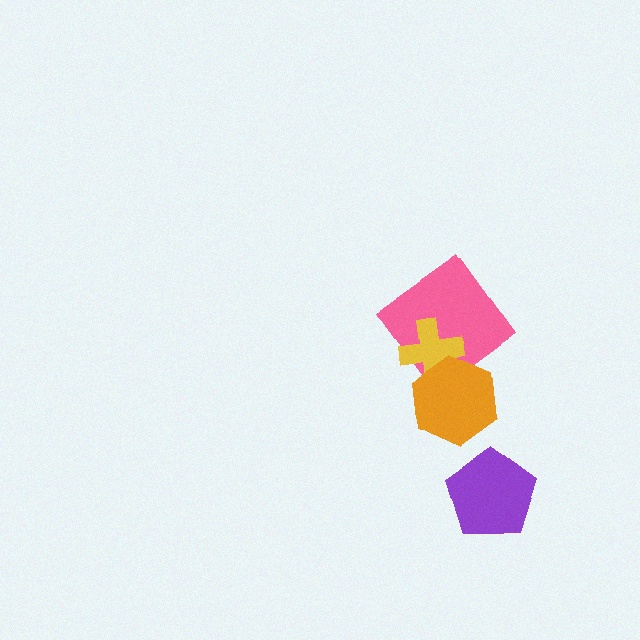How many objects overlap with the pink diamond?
2 objects overlap with the pink diamond.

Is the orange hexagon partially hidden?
No, no other shape covers it.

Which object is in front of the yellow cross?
The orange hexagon is in front of the yellow cross.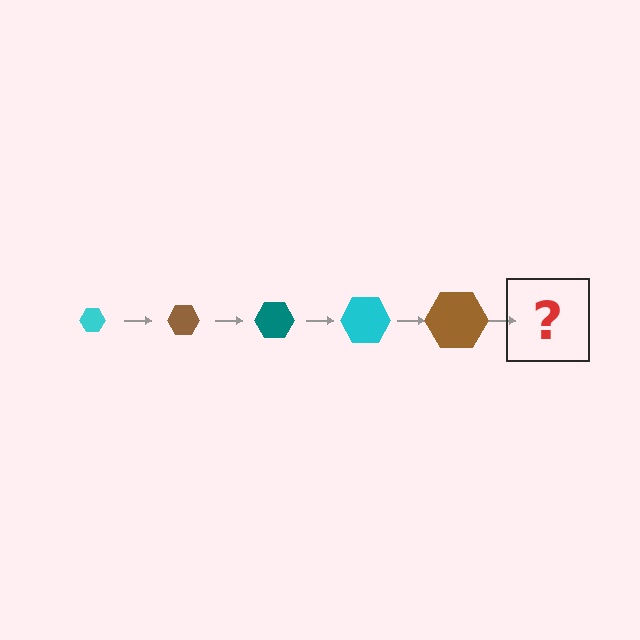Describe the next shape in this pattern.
It should be a teal hexagon, larger than the previous one.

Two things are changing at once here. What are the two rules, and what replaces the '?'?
The two rules are that the hexagon grows larger each step and the color cycles through cyan, brown, and teal. The '?' should be a teal hexagon, larger than the previous one.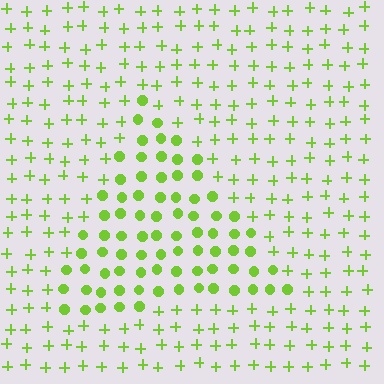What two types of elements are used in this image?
The image uses circles inside the triangle region and plus signs outside it.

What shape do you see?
I see a triangle.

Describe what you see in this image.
The image is filled with small lime elements arranged in a uniform grid. A triangle-shaped region contains circles, while the surrounding area contains plus signs. The boundary is defined purely by the change in element shape.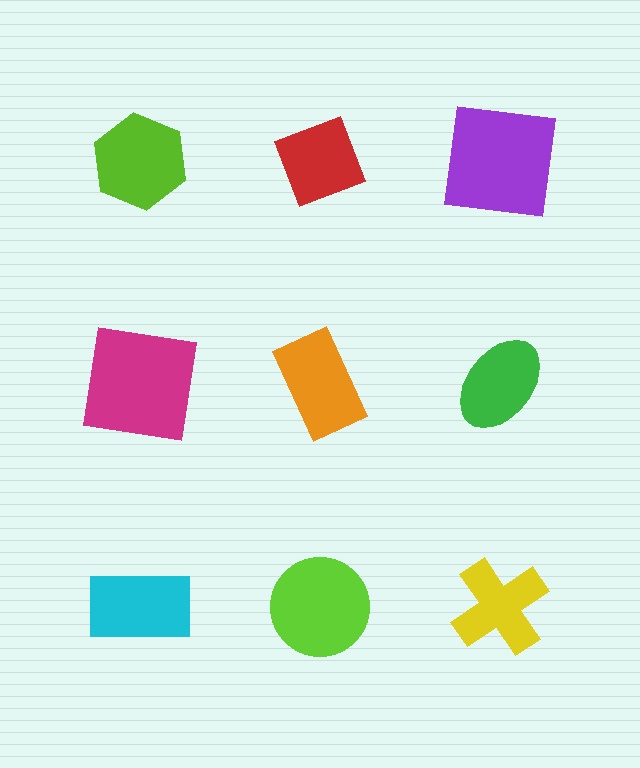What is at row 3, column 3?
A yellow cross.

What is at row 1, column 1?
A lime hexagon.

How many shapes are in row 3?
3 shapes.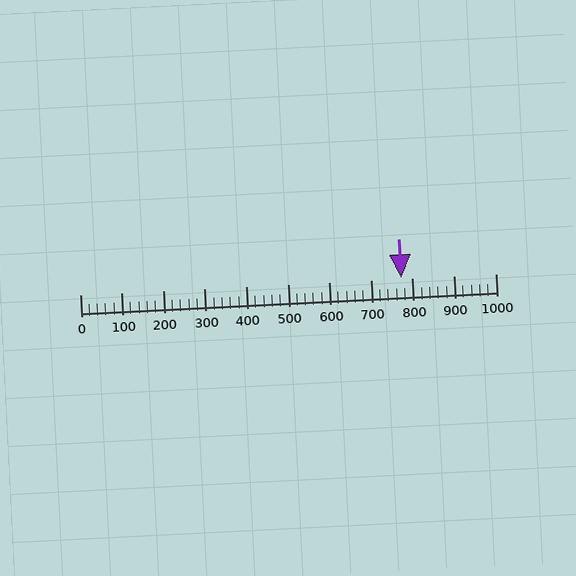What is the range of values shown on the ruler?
The ruler shows values from 0 to 1000.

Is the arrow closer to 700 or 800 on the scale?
The arrow is closer to 800.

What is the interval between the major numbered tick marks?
The major tick marks are spaced 100 units apart.